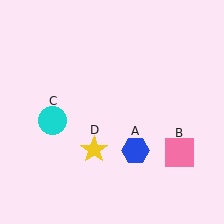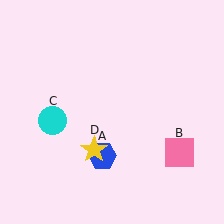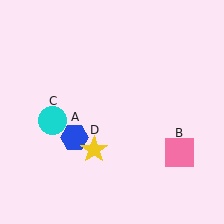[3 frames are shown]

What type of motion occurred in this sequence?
The blue hexagon (object A) rotated clockwise around the center of the scene.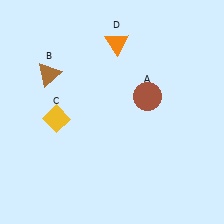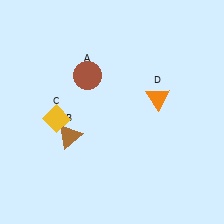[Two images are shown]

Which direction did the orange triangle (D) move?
The orange triangle (D) moved down.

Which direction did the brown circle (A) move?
The brown circle (A) moved left.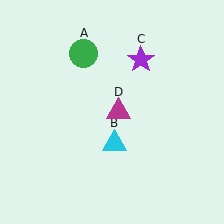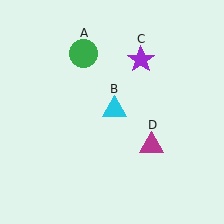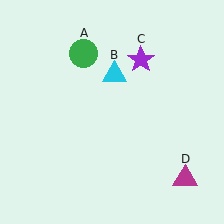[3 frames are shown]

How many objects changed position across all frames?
2 objects changed position: cyan triangle (object B), magenta triangle (object D).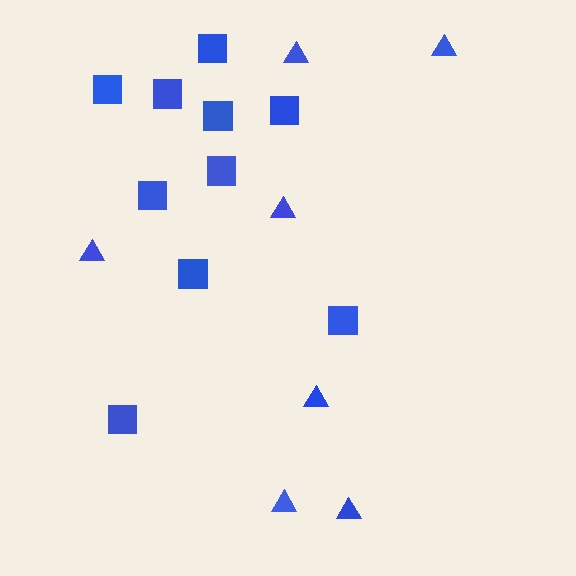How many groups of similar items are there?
There are 2 groups: one group of squares (10) and one group of triangles (7).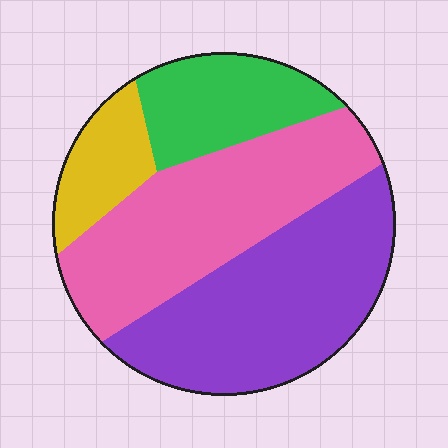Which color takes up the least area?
Yellow, at roughly 10%.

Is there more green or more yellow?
Green.